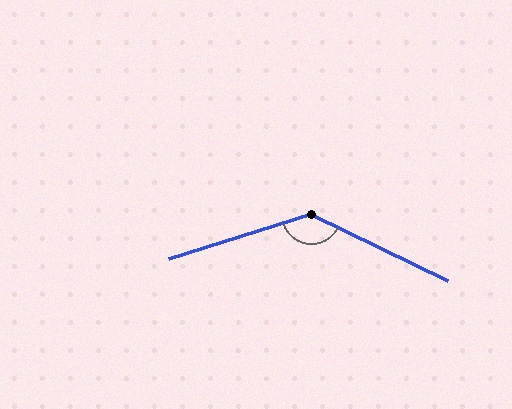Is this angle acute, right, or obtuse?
It is obtuse.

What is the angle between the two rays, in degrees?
Approximately 137 degrees.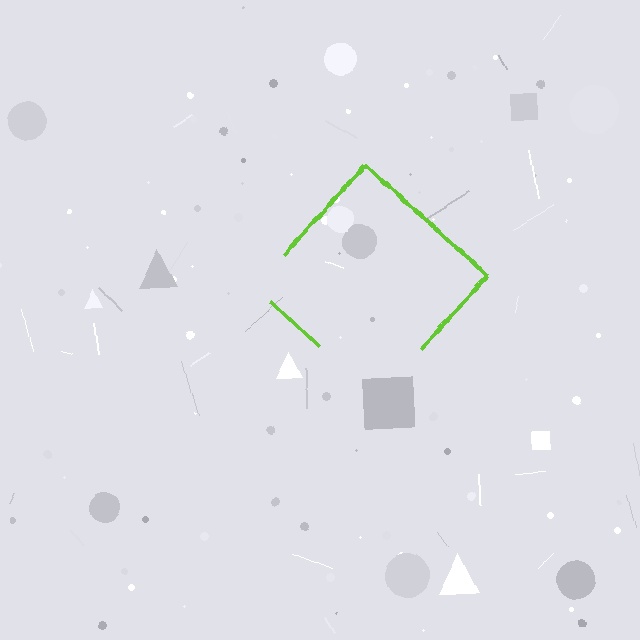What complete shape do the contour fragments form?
The contour fragments form a diamond.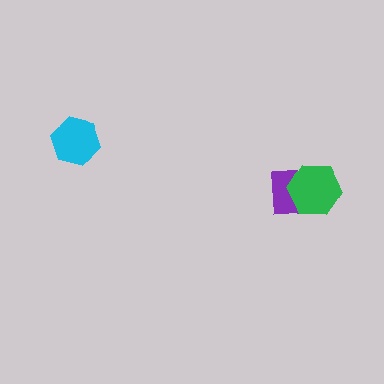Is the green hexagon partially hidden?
No, no other shape covers it.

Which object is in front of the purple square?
The green hexagon is in front of the purple square.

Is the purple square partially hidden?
Yes, it is partially covered by another shape.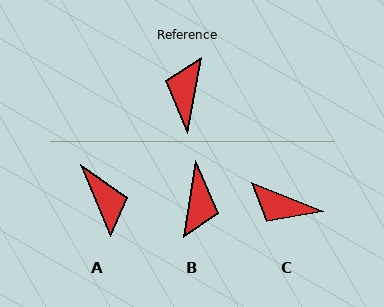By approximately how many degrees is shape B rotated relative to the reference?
Approximately 179 degrees clockwise.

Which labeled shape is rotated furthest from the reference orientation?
B, about 179 degrees away.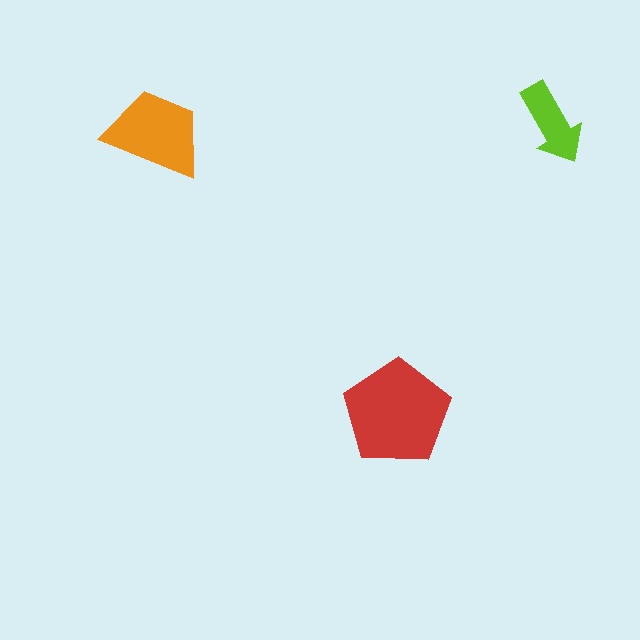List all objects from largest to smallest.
The red pentagon, the orange trapezoid, the lime arrow.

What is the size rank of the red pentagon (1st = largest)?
1st.